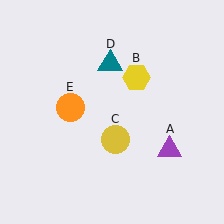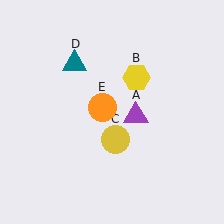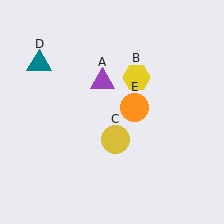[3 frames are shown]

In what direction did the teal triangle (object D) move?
The teal triangle (object D) moved left.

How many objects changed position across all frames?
3 objects changed position: purple triangle (object A), teal triangle (object D), orange circle (object E).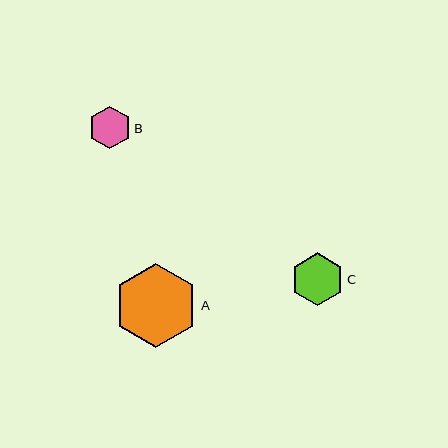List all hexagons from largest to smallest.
From largest to smallest: A, C, B.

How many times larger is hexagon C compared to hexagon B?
Hexagon C is approximately 1.2 times the size of hexagon B.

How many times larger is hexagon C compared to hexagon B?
Hexagon C is approximately 1.2 times the size of hexagon B.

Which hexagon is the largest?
Hexagon A is the largest with a size of approximately 84 pixels.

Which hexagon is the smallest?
Hexagon B is the smallest with a size of approximately 43 pixels.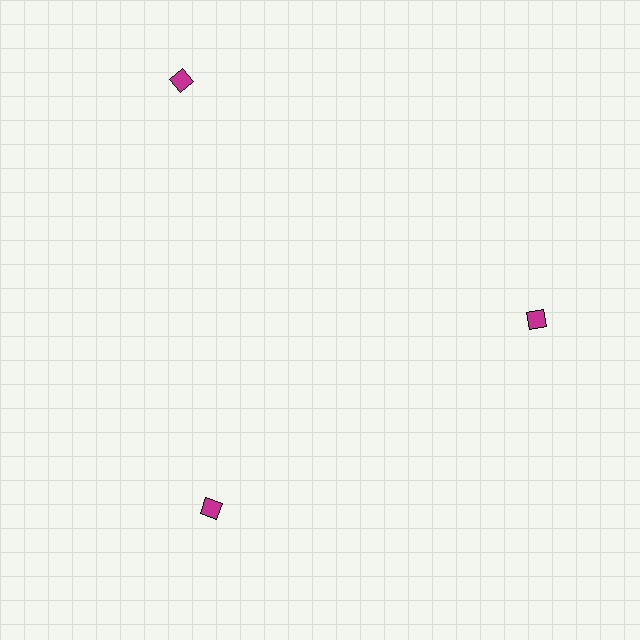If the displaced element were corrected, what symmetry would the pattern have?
It would have 3-fold rotational symmetry — the pattern would map onto itself every 120 degrees.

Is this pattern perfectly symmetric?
No. The 3 magenta diamonds are arranged in a ring, but one element near the 11 o'clock position is pushed outward from the center, breaking the 3-fold rotational symmetry.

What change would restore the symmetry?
The symmetry would be restored by moving it inward, back onto the ring so that all 3 diamonds sit at equal angles and equal distance from the center.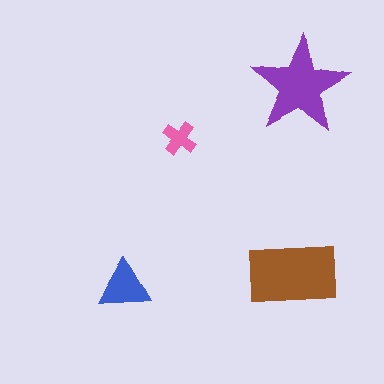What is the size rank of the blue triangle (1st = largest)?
3rd.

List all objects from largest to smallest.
The brown rectangle, the purple star, the blue triangle, the pink cross.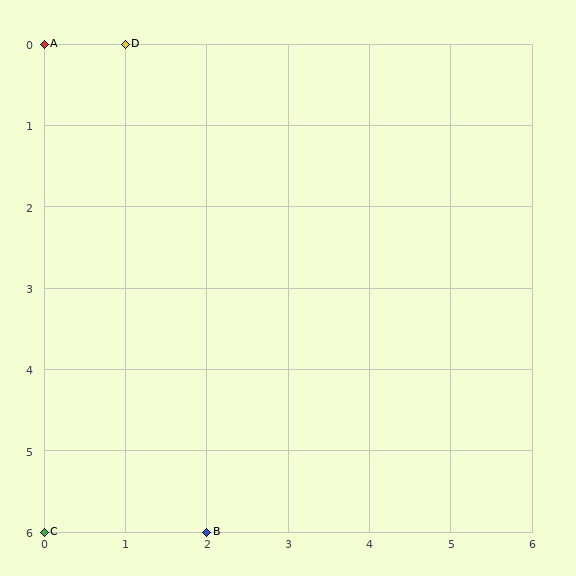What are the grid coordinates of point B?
Point B is at grid coordinates (2, 6).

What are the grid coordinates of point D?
Point D is at grid coordinates (1, 0).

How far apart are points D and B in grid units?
Points D and B are 1 column and 6 rows apart (about 6.1 grid units diagonally).